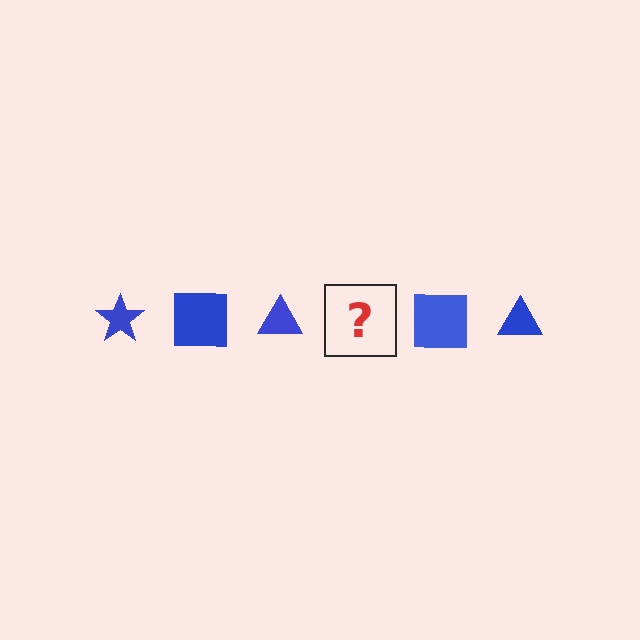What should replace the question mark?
The question mark should be replaced with a blue star.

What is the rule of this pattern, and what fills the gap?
The rule is that the pattern cycles through star, square, triangle shapes in blue. The gap should be filled with a blue star.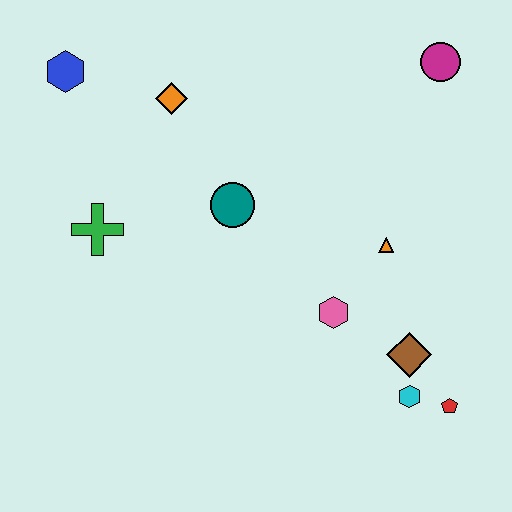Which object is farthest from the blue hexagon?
The red pentagon is farthest from the blue hexagon.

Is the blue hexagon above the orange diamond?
Yes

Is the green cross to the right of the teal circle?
No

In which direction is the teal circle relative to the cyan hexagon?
The teal circle is above the cyan hexagon.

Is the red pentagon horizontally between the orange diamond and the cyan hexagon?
No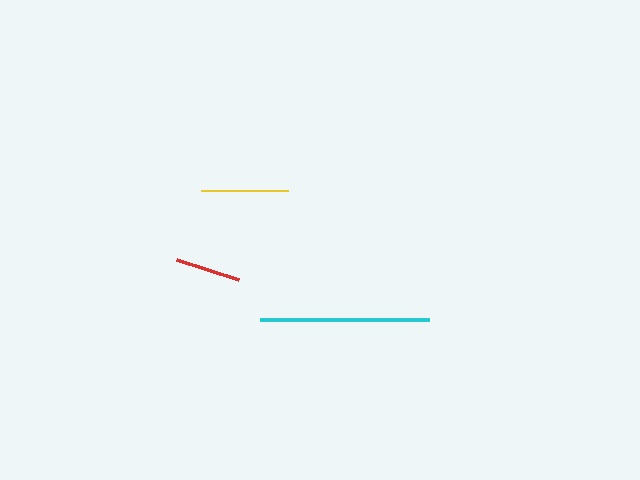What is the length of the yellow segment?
The yellow segment is approximately 87 pixels long.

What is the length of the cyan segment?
The cyan segment is approximately 169 pixels long.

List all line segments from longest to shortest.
From longest to shortest: cyan, yellow, red.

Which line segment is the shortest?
The red line is the shortest at approximately 65 pixels.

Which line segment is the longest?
The cyan line is the longest at approximately 169 pixels.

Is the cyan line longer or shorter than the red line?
The cyan line is longer than the red line.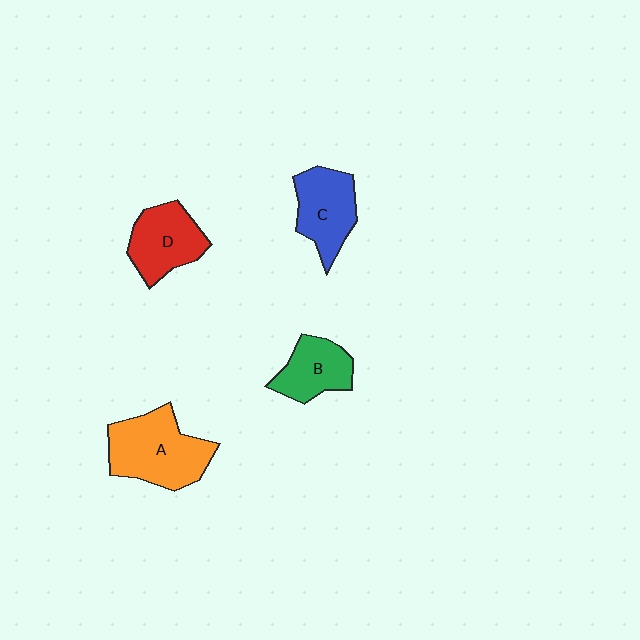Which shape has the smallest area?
Shape B (green).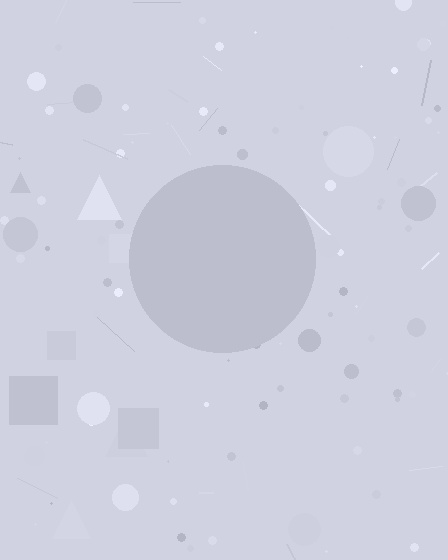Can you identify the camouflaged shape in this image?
The camouflaged shape is a circle.